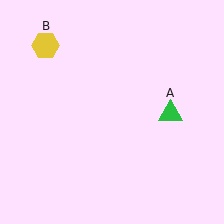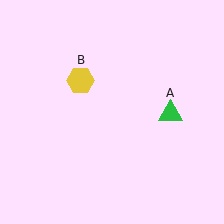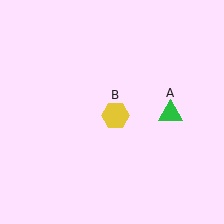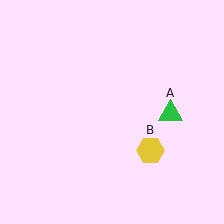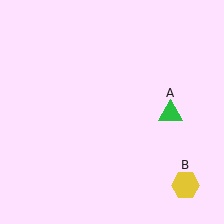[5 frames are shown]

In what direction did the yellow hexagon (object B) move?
The yellow hexagon (object B) moved down and to the right.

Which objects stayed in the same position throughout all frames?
Green triangle (object A) remained stationary.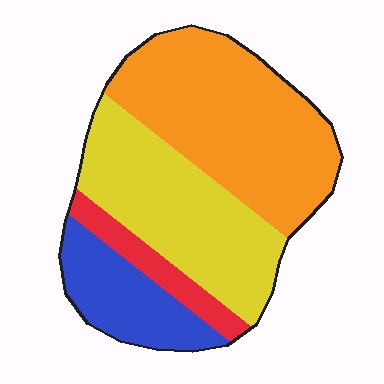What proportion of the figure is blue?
Blue takes up about one sixth (1/6) of the figure.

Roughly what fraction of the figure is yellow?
Yellow takes up about one third (1/3) of the figure.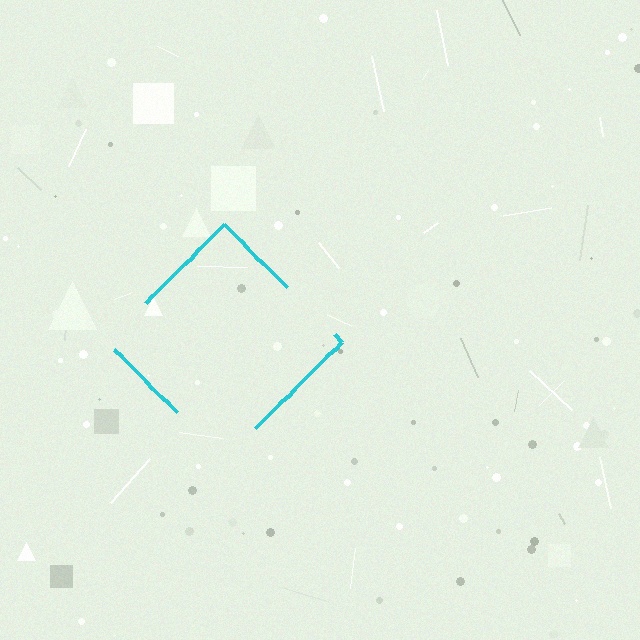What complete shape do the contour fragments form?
The contour fragments form a diamond.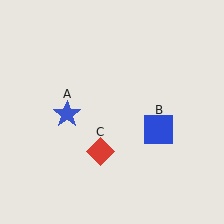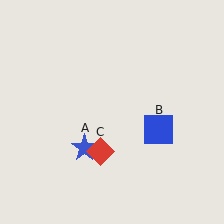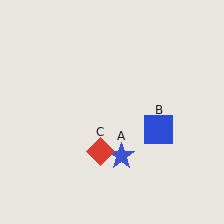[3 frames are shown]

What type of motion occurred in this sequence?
The blue star (object A) rotated counterclockwise around the center of the scene.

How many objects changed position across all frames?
1 object changed position: blue star (object A).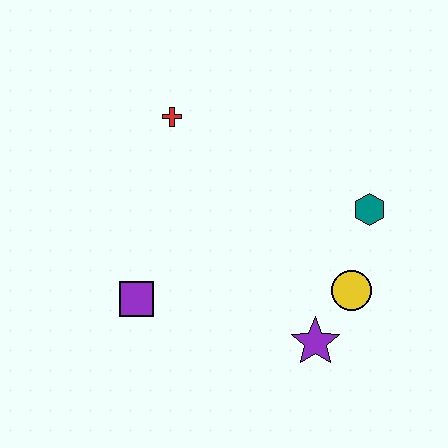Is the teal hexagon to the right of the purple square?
Yes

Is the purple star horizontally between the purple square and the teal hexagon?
Yes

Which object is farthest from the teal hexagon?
The purple square is farthest from the teal hexagon.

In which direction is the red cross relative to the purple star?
The red cross is above the purple star.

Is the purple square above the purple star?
Yes